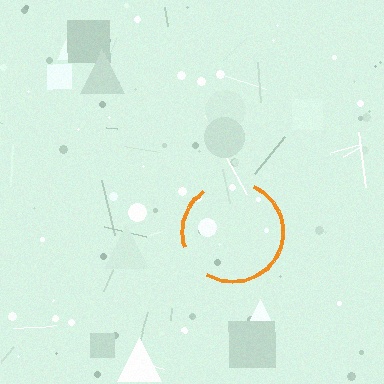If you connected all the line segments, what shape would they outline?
They would outline a circle.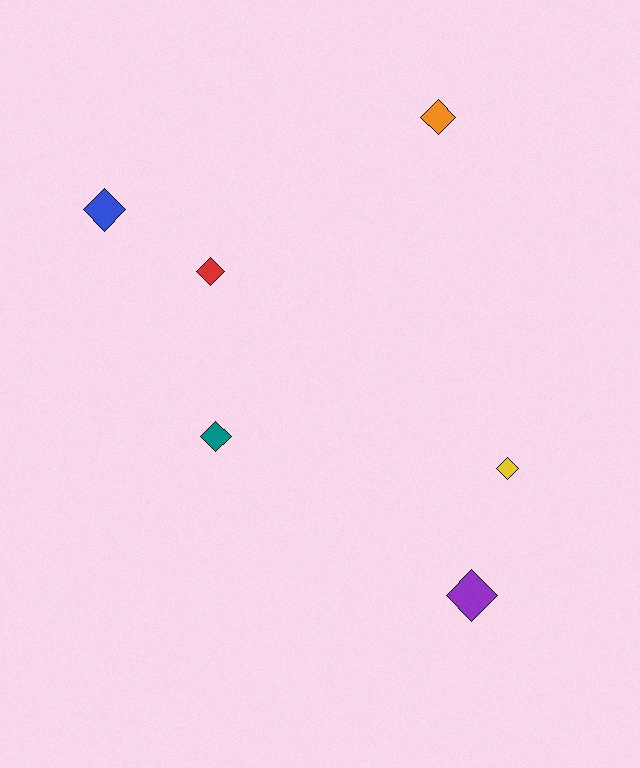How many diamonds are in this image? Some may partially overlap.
There are 6 diamonds.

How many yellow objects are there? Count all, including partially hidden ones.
There is 1 yellow object.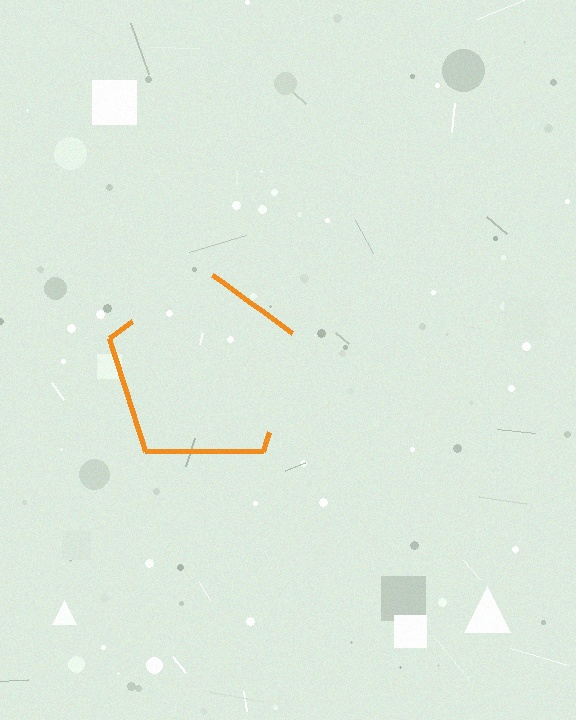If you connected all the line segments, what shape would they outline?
They would outline a pentagon.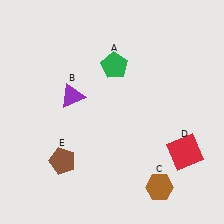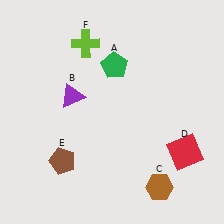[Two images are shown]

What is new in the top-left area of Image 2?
A lime cross (F) was added in the top-left area of Image 2.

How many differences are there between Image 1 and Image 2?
There is 1 difference between the two images.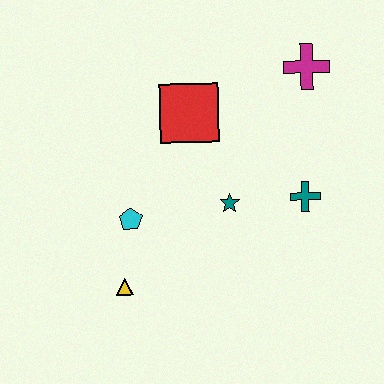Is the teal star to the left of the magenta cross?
Yes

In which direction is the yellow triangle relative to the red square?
The yellow triangle is below the red square.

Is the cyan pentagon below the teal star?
Yes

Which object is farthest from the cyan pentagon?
The magenta cross is farthest from the cyan pentagon.